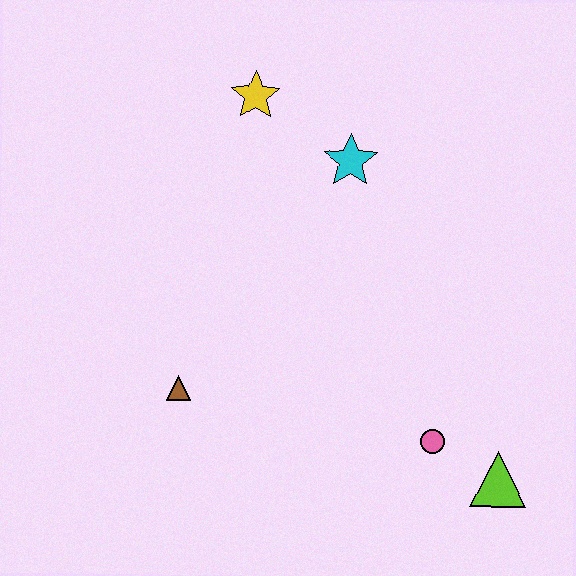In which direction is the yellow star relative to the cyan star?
The yellow star is to the left of the cyan star.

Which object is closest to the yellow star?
The cyan star is closest to the yellow star.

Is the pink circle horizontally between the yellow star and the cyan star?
No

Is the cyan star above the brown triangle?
Yes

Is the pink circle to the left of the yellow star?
No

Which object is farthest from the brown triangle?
The lime triangle is farthest from the brown triangle.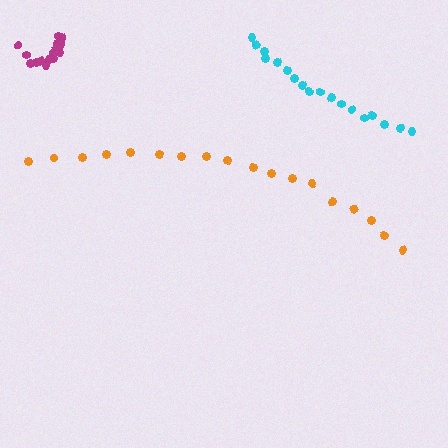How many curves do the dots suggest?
There are 3 distinct paths.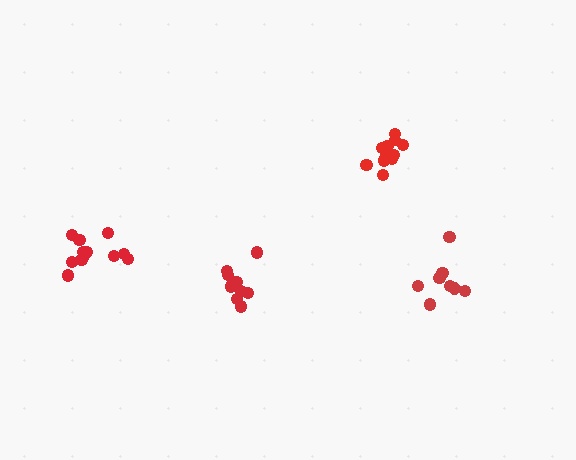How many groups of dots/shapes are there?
There are 4 groups.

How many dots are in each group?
Group 1: 12 dots, Group 2: 10 dots, Group 3: 9 dots, Group 4: 12 dots (43 total).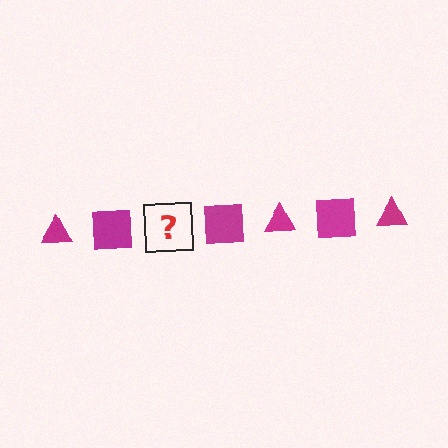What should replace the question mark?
The question mark should be replaced with a magenta triangle.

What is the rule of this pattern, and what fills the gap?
The rule is that the pattern cycles through triangle, square shapes in magenta. The gap should be filled with a magenta triangle.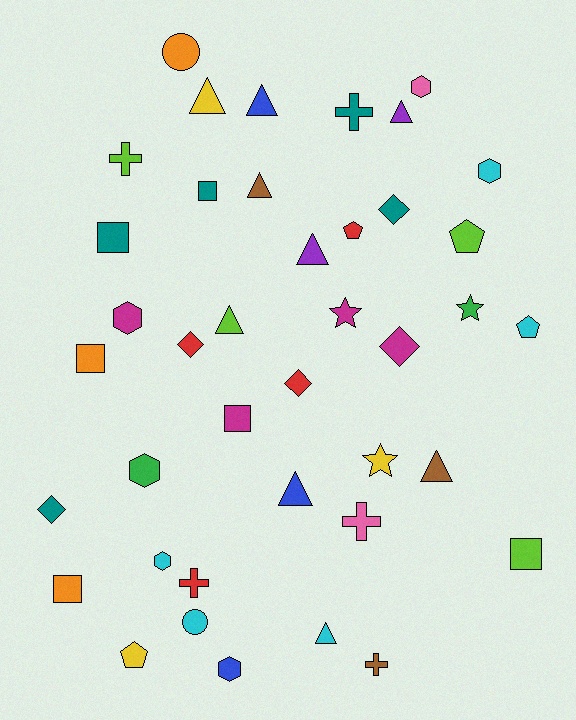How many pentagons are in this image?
There are 4 pentagons.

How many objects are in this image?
There are 40 objects.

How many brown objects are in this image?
There are 3 brown objects.